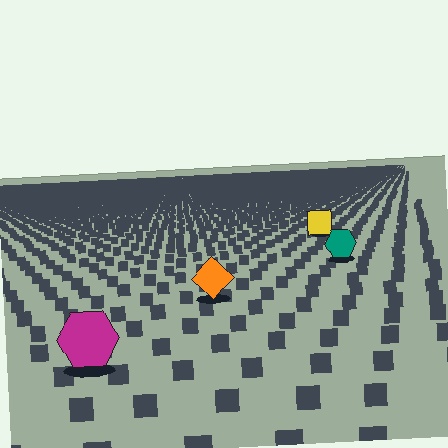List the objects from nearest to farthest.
From nearest to farthest: the magenta hexagon, the orange diamond, the teal hexagon, the yellow square.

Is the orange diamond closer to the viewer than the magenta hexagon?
No. The magenta hexagon is closer — you can tell from the texture gradient: the ground texture is coarser near it.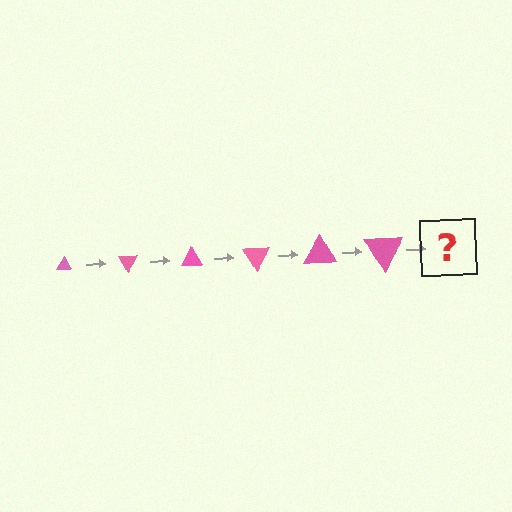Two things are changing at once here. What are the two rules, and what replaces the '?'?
The two rules are that the triangle grows larger each step and it rotates 60 degrees each step. The '?' should be a triangle, larger than the previous one and rotated 360 degrees from the start.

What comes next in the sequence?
The next element should be a triangle, larger than the previous one and rotated 360 degrees from the start.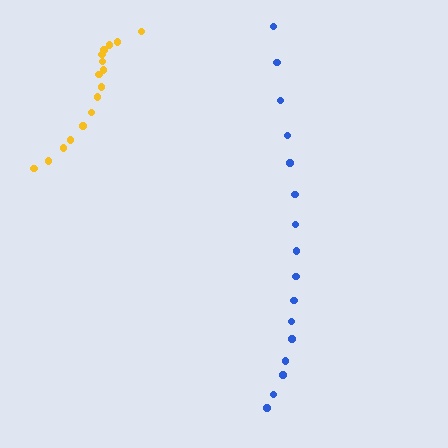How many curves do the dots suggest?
There are 2 distinct paths.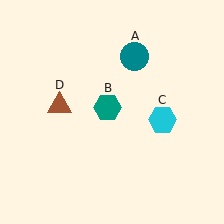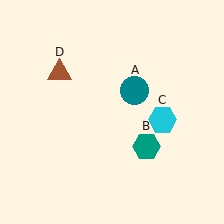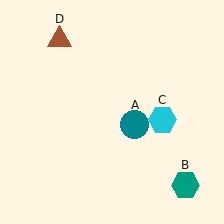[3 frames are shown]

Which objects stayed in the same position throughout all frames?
Cyan hexagon (object C) remained stationary.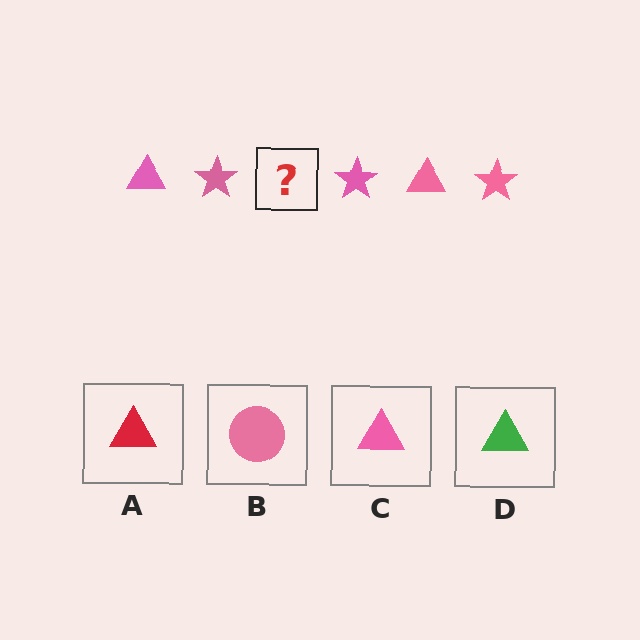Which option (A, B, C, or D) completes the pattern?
C.